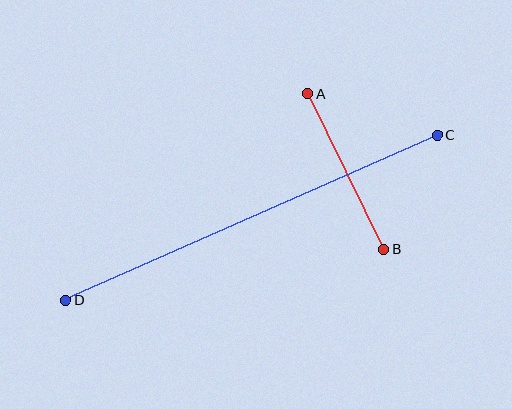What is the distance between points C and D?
The distance is approximately 406 pixels.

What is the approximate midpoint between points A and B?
The midpoint is at approximately (346, 171) pixels.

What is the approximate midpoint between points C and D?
The midpoint is at approximately (252, 218) pixels.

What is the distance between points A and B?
The distance is approximately 173 pixels.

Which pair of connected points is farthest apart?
Points C and D are farthest apart.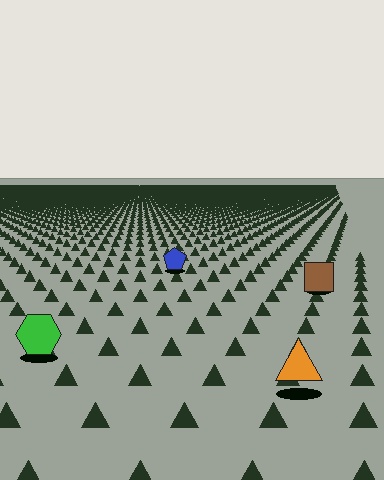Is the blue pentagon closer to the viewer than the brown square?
No. The brown square is closer — you can tell from the texture gradient: the ground texture is coarser near it.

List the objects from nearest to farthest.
From nearest to farthest: the orange triangle, the green hexagon, the brown square, the blue pentagon.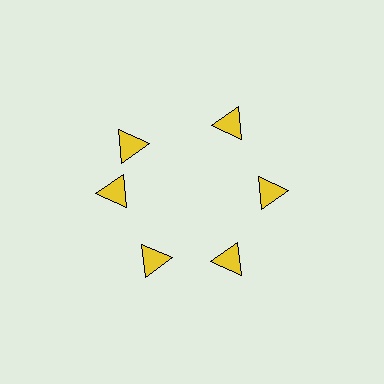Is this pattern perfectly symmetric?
No. The 6 yellow triangles are arranged in a ring, but one element near the 11 o'clock position is rotated out of alignment along the ring, breaking the 6-fold rotational symmetry.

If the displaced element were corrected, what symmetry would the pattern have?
It would have 6-fold rotational symmetry — the pattern would map onto itself every 60 degrees.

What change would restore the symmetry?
The symmetry would be restored by rotating it back into even spacing with its neighbors so that all 6 triangles sit at equal angles and equal distance from the center.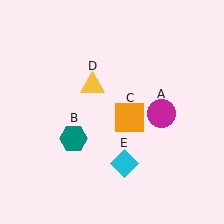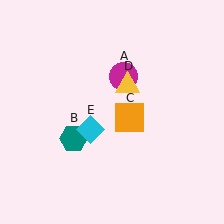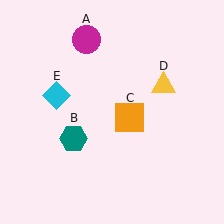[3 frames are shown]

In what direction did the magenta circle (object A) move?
The magenta circle (object A) moved up and to the left.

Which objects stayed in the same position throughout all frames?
Teal hexagon (object B) and orange square (object C) remained stationary.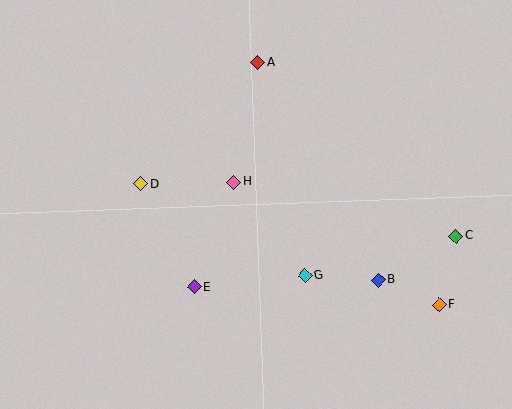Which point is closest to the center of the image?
Point H at (234, 182) is closest to the center.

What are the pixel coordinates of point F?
Point F is at (439, 305).